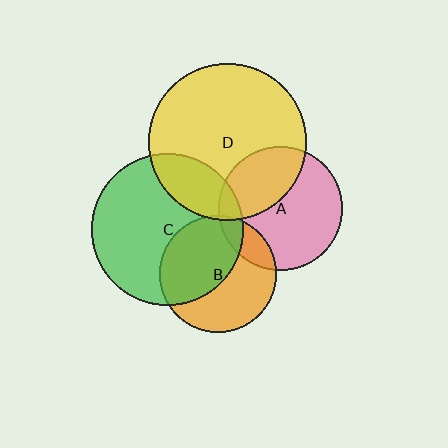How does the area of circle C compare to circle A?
Approximately 1.5 times.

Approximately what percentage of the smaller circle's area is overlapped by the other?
Approximately 50%.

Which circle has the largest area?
Circle D (yellow).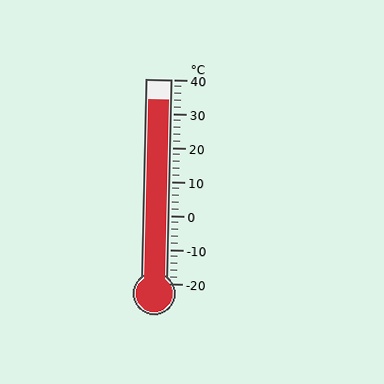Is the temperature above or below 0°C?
The temperature is above 0°C.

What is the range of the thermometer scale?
The thermometer scale ranges from -20°C to 40°C.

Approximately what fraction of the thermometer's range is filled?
The thermometer is filled to approximately 90% of its range.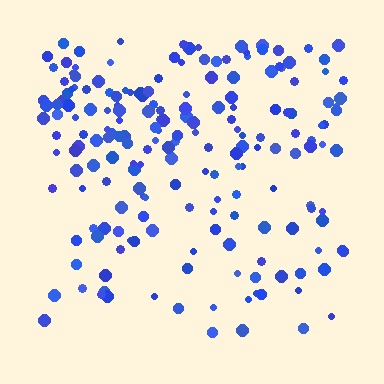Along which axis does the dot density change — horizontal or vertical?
Vertical.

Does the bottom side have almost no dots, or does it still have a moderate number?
Still a moderate number, just noticeably fewer than the top.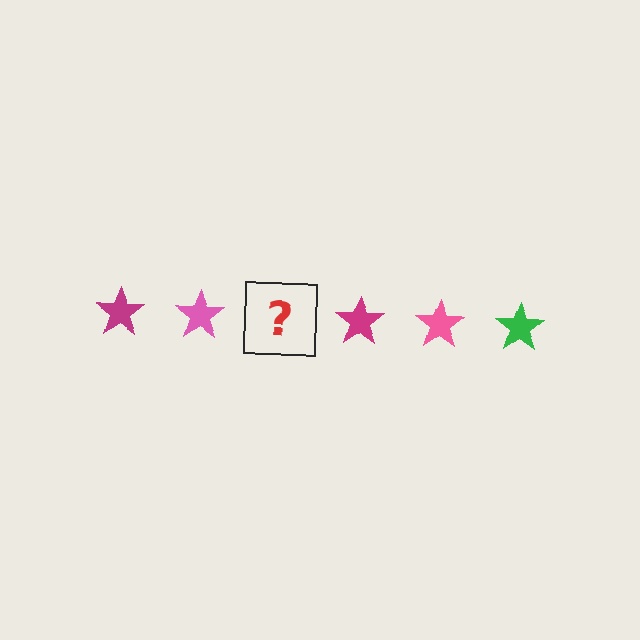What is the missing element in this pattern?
The missing element is a green star.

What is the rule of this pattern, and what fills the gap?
The rule is that the pattern cycles through magenta, pink, green stars. The gap should be filled with a green star.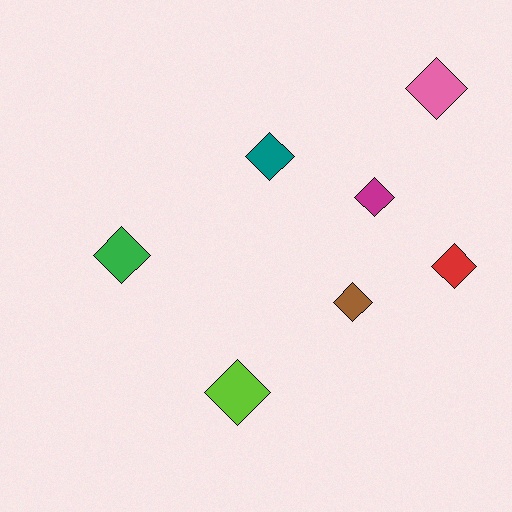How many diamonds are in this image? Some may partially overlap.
There are 7 diamonds.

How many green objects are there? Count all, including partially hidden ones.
There is 1 green object.